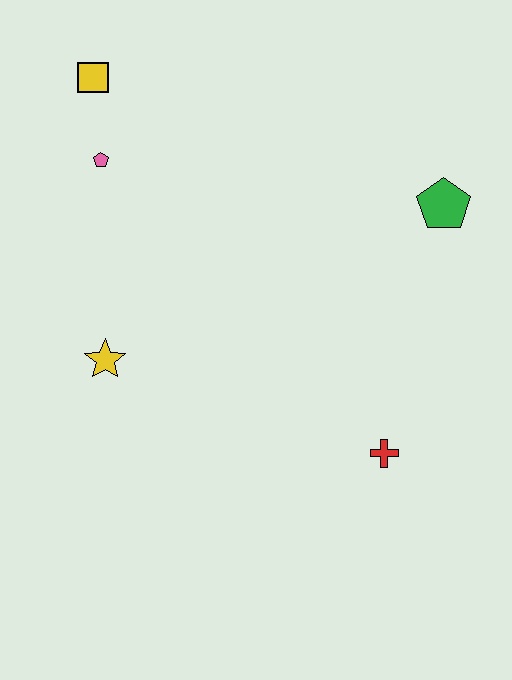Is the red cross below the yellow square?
Yes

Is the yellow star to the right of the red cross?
No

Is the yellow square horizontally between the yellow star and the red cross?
No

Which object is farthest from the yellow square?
The red cross is farthest from the yellow square.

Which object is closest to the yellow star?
The pink pentagon is closest to the yellow star.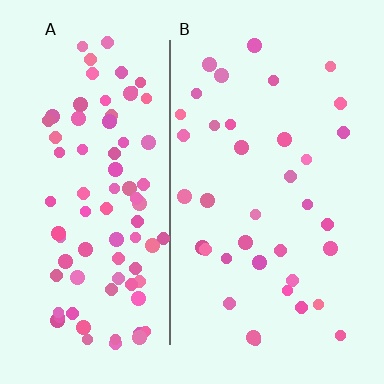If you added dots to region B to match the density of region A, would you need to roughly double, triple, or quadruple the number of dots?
Approximately double.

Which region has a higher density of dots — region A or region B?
A (the left).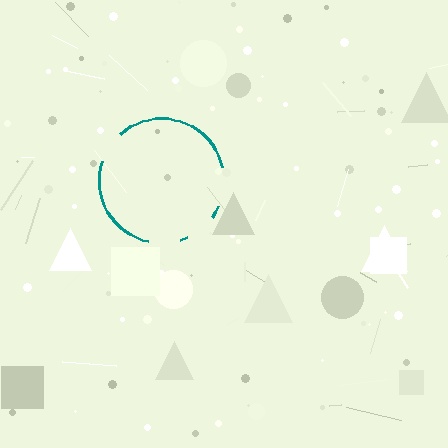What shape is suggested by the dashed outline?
The dashed outline suggests a circle.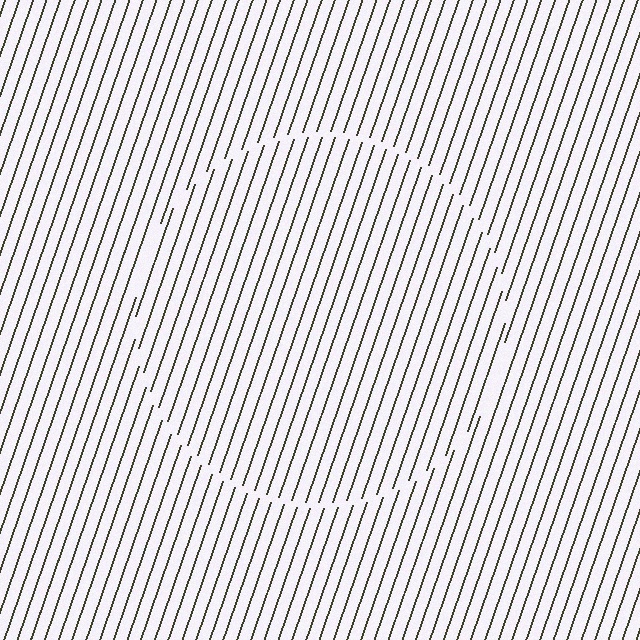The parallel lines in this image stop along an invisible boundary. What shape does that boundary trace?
An illusory circle. The interior of the shape contains the same grating, shifted by half a period — the contour is defined by the phase discontinuity where line-ends from the inner and outer gratings abut.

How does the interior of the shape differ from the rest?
The interior of the shape contains the same grating, shifted by half a period — the contour is defined by the phase discontinuity where line-ends from the inner and outer gratings abut.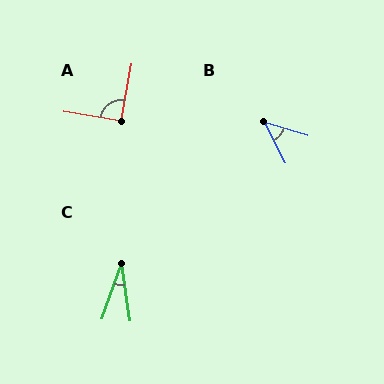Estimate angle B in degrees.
Approximately 46 degrees.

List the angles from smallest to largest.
C (27°), B (46°), A (91°).